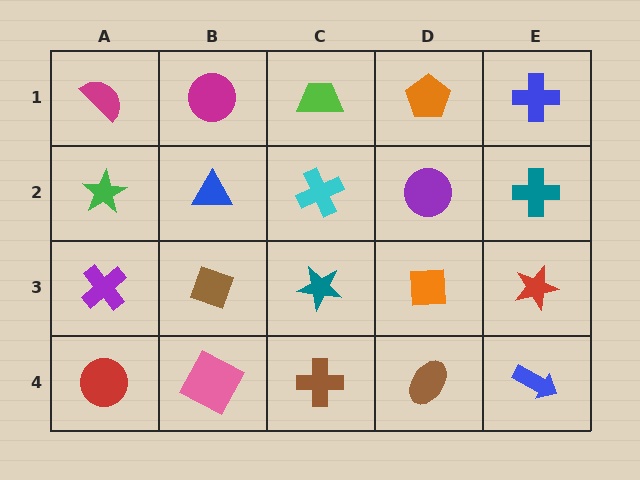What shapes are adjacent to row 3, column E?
A teal cross (row 2, column E), a blue arrow (row 4, column E), an orange square (row 3, column D).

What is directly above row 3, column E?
A teal cross.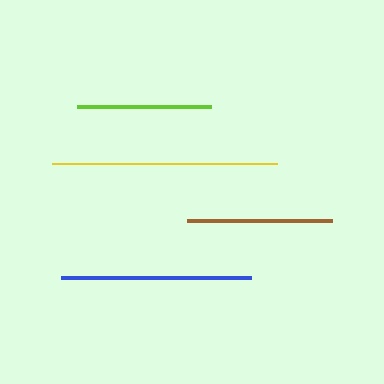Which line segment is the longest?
The yellow line is the longest at approximately 225 pixels.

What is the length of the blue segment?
The blue segment is approximately 190 pixels long.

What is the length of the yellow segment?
The yellow segment is approximately 225 pixels long.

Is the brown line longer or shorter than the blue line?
The blue line is longer than the brown line.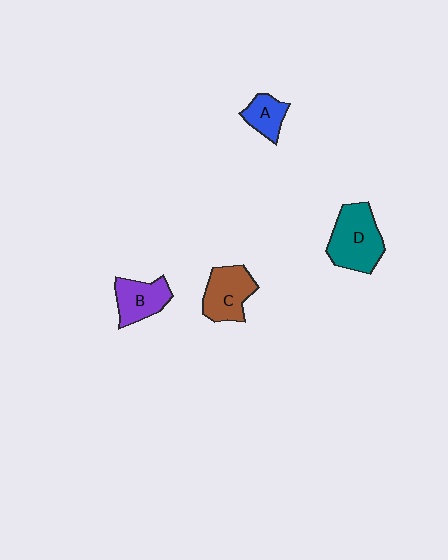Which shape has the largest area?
Shape D (teal).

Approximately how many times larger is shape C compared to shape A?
Approximately 1.6 times.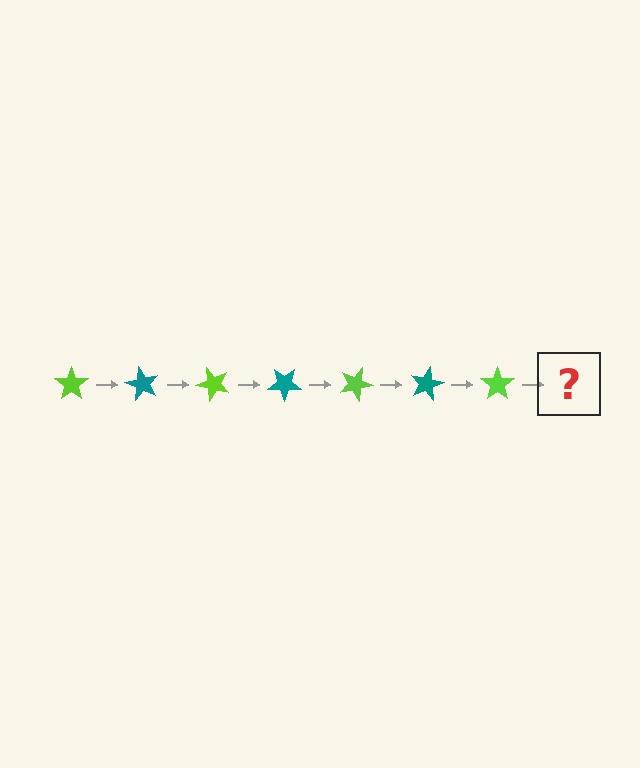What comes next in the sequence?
The next element should be a teal star, rotated 420 degrees from the start.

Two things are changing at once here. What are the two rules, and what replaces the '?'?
The two rules are that it rotates 60 degrees each step and the color cycles through lime and teal. The '?' should be a teal star, rotated 420 degrees from the start.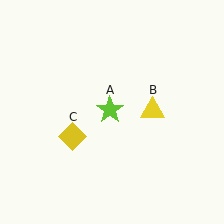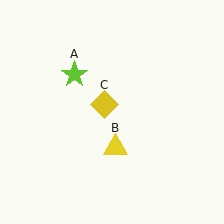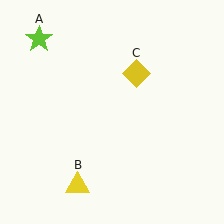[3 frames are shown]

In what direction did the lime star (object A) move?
The lime star (object A) moved up and to the left.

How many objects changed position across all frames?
3 objects changed position: lime star (object A), yellow triangle (object B), yellow diamond (object C).